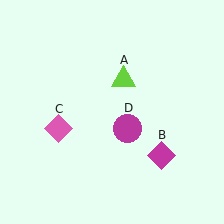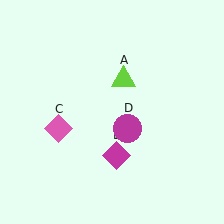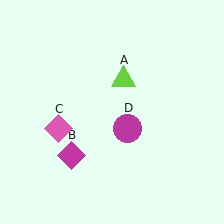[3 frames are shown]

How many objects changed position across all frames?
1 object changed position: magenta diamond (object B).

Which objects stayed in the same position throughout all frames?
Lime triangle (object A) and pink diamond (object C) and magenta circle (object D) remained stationary.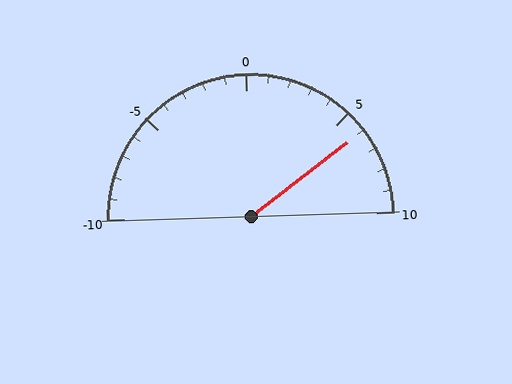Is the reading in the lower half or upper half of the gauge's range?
The reading is in the upper half of the range (-10 to 10).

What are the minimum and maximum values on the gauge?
The gauge ranges from -10 to 10.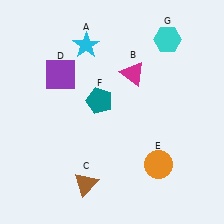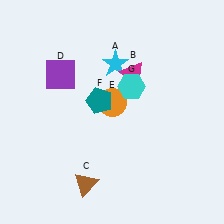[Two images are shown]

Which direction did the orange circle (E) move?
The orange circle (E) moved up.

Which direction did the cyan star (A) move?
The cyan star (A) moved right.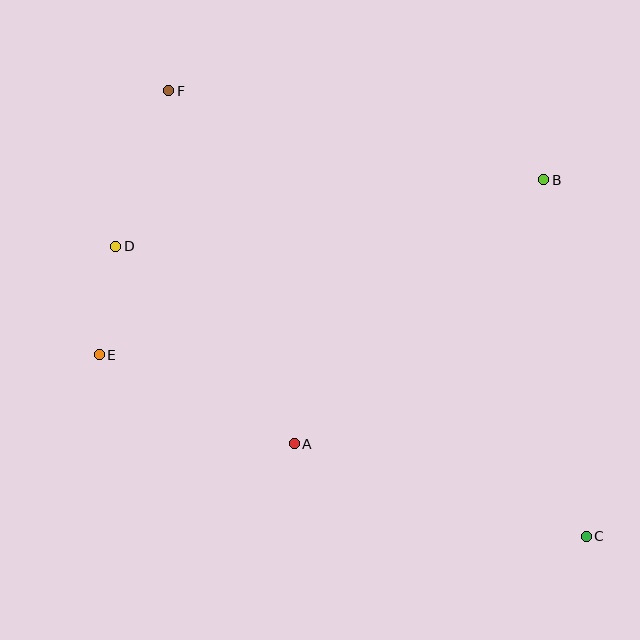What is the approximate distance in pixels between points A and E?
The distance between A and E is approximately 214 pixels.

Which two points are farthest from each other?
Points C and F are farthest from each other.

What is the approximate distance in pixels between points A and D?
The distance between A and D is approximately 266 pixels.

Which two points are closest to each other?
Points D and E are closest to each other.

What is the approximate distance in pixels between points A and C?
The distance between A and C is approximately 306 pixels.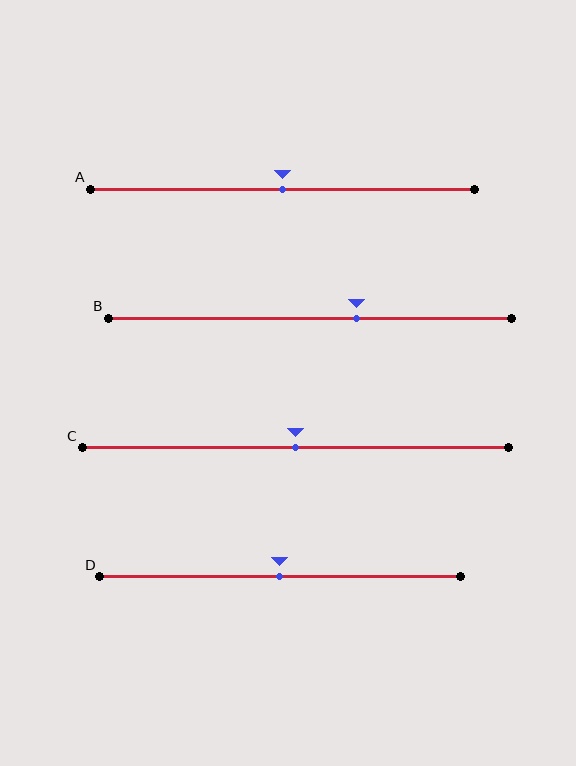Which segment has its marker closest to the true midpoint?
Segment A has its marker closest to the true midpoint.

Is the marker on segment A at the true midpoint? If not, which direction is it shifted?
Yes, the marker on segment A is at the true midpoint.